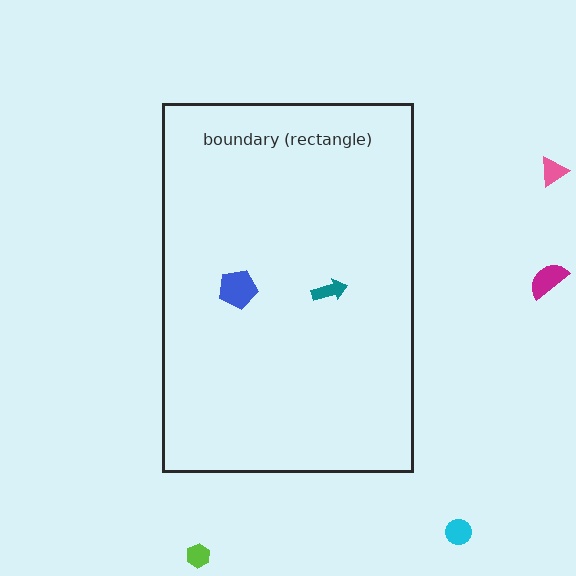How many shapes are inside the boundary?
2 inside, 4 outside.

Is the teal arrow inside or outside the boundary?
Inside.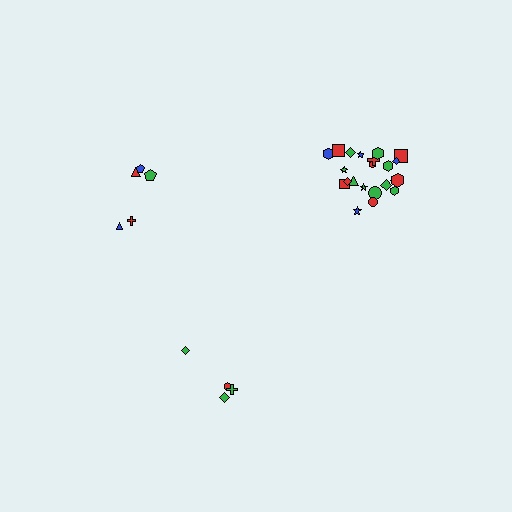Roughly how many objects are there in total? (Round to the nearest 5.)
Roughly 30 objects in total.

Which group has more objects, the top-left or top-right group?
The top-right group.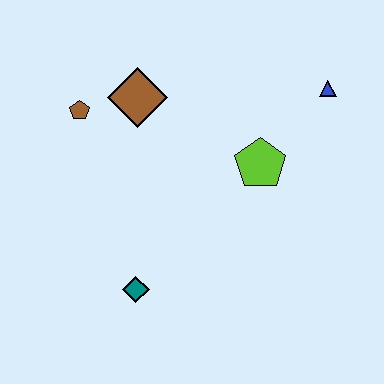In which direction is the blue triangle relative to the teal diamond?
The blue triangle is above the teal diamond.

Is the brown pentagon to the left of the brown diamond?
Yes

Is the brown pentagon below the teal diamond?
No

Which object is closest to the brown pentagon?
The brown diamond is closest to the brown pentagon.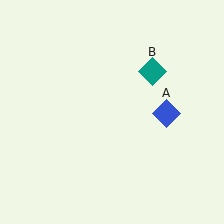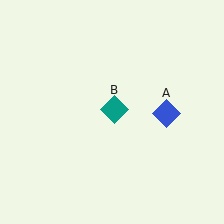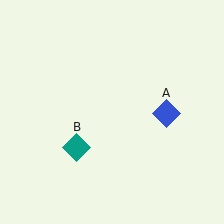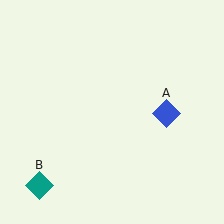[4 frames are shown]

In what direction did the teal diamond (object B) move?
The teal diamond (object B) moved down and to the left.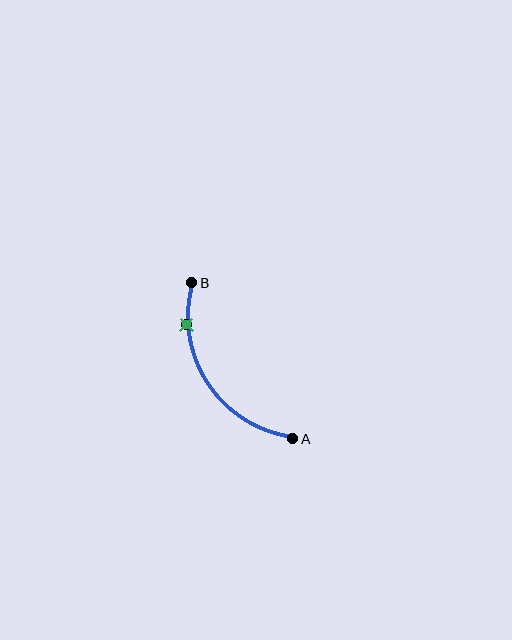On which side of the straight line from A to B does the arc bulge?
The arc bulges to the left of the straight line connecting A and B.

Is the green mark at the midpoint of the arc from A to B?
No. The green mark lies on the arc but is closer to endpoint B. The arc midpoint would be at the point on the curve equidistant along the arc from both A and B.